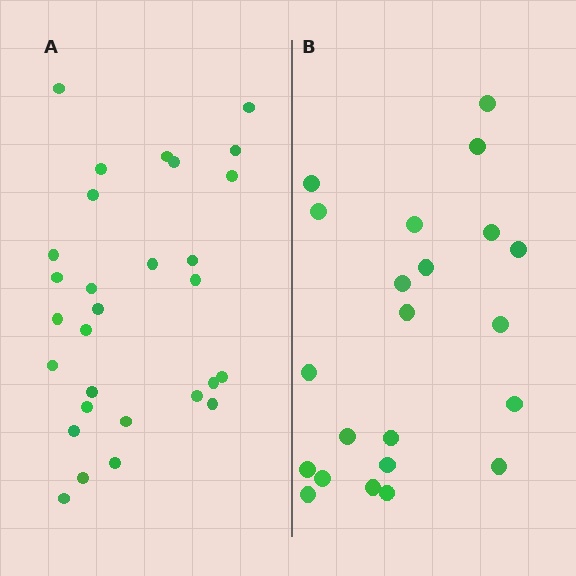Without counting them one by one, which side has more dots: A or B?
Region A (the left region) has more dots.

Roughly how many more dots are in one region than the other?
Region A has roughly 8 or so more dots than region B.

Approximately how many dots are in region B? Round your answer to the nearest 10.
About 20 dots. (The exact count is 22, which rounds to 20.)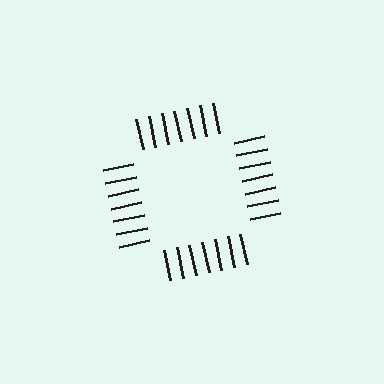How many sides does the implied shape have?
4 sides — the line-ends trace a square.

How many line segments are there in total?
28 — 7 along each of the 4 edges.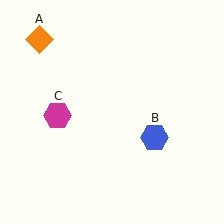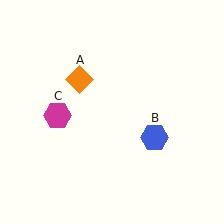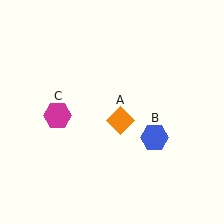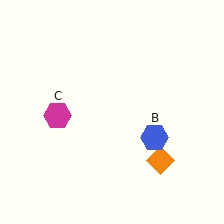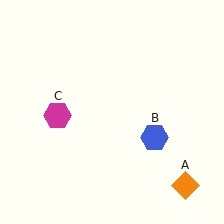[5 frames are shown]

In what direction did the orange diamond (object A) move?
The orange diamond (object A) moved down and to the right.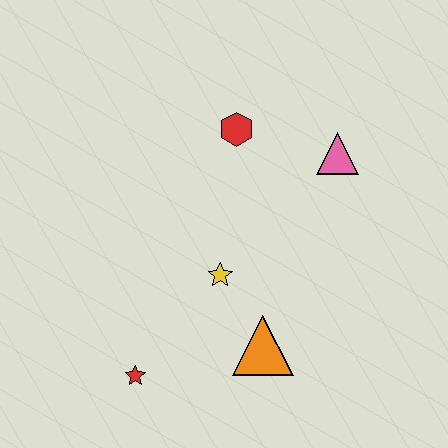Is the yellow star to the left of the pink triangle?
Yes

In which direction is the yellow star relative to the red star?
The yellow star is above the red star.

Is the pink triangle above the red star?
Yes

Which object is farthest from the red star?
The pink triangle is farthest from the red star.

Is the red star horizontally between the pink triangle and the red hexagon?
No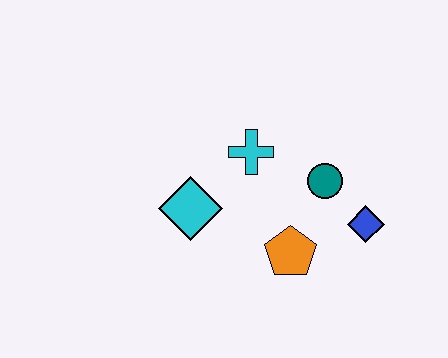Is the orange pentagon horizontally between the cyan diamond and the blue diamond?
Yes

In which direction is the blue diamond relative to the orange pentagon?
The blue diamond is to the right of the orange pentagon.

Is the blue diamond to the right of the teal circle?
Yes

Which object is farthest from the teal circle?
The cyan diamond is farthest from the teal circle.